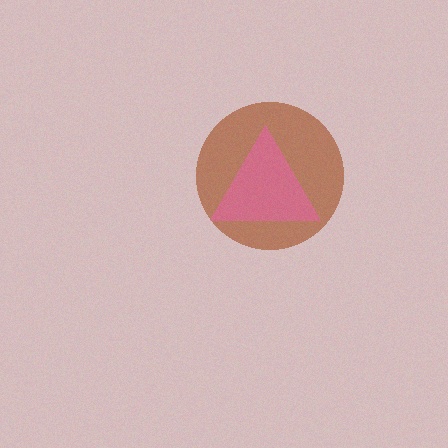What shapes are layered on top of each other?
The layered shapes are: a brown circle, a pink triangle.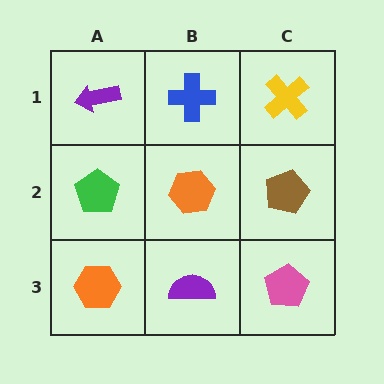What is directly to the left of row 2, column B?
A green pentagon.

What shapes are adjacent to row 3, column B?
An orange hexagon (row 2, column B), an orange hexagon (row 3, column A), a pink pentagon (row 3, column C).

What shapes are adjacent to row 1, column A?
A green pentagon (row 2, column A), a blue cross (row 1, column B).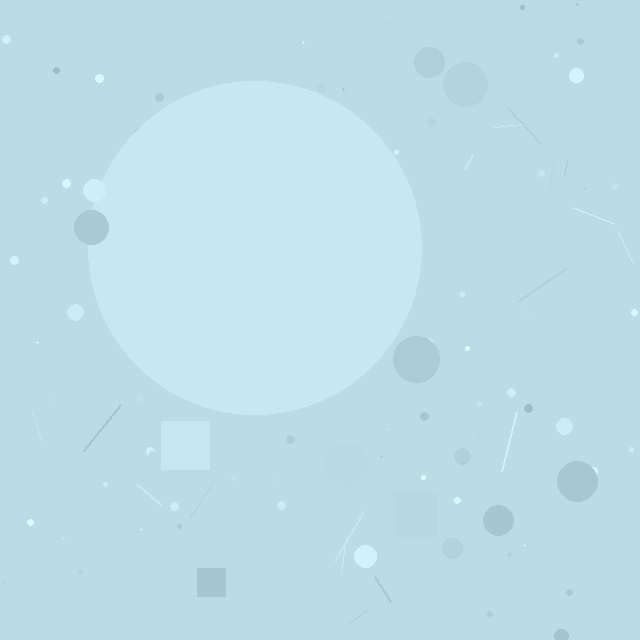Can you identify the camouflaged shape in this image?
The camouflaged shape is a circle.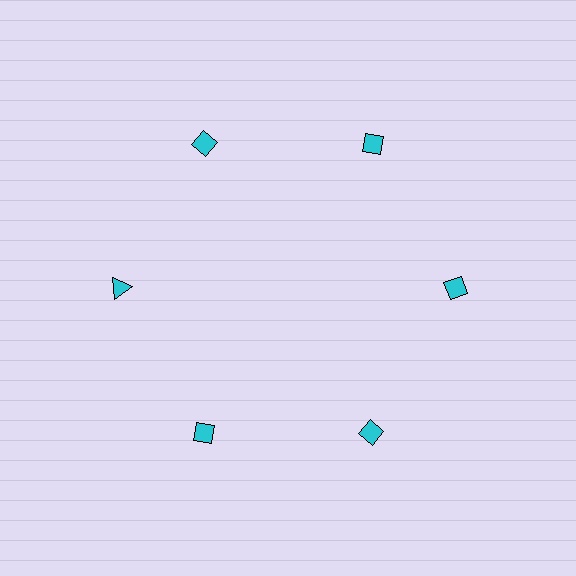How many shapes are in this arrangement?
There are 6 shapes arranged in a ring pattern.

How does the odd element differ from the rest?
It has a different shape: triangle instead of diamond.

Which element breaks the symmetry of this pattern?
The cyan triangle at roughly the 9 o'clock position breaks the symmetry. All other shapes are cyan diamonds.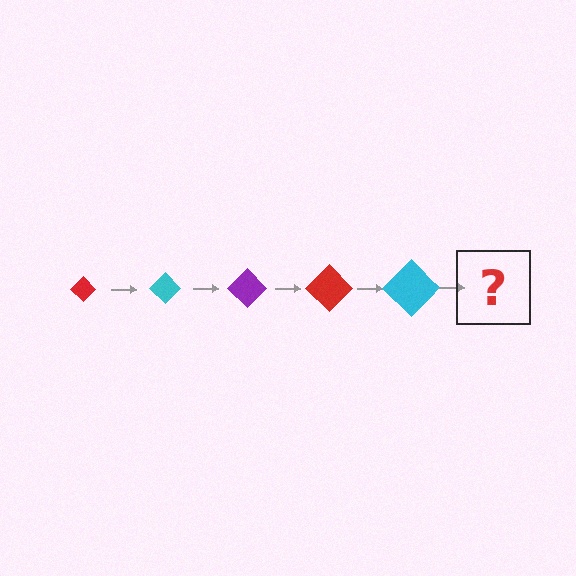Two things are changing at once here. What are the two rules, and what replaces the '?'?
The two rules are that the diamond grows larger each step and the color cycles through red, cyan, and purple. The '?' should be a purple diamond, larger than the previous one.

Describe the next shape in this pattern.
It should be a purple diamond, larger than the previous one.